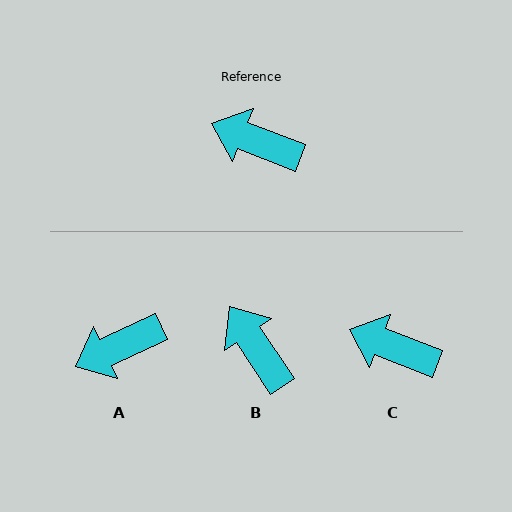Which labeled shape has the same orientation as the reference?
C.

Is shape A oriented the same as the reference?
No, it is off by about 47 degrees.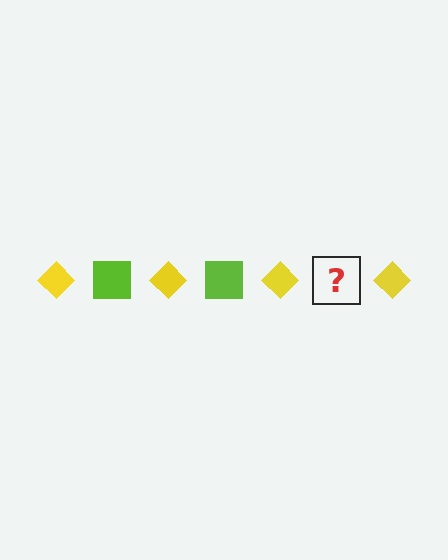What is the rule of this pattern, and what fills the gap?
The rule is that the pattern alternates between yellow diamond and lime square. The gap should be filled with a lime square.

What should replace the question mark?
The question mark should be replaced with a lime square.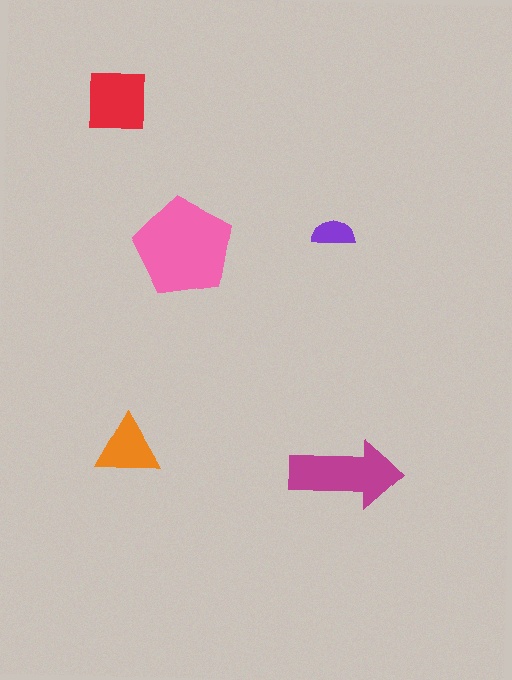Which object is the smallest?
The purple semicircle.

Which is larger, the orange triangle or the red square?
The red square.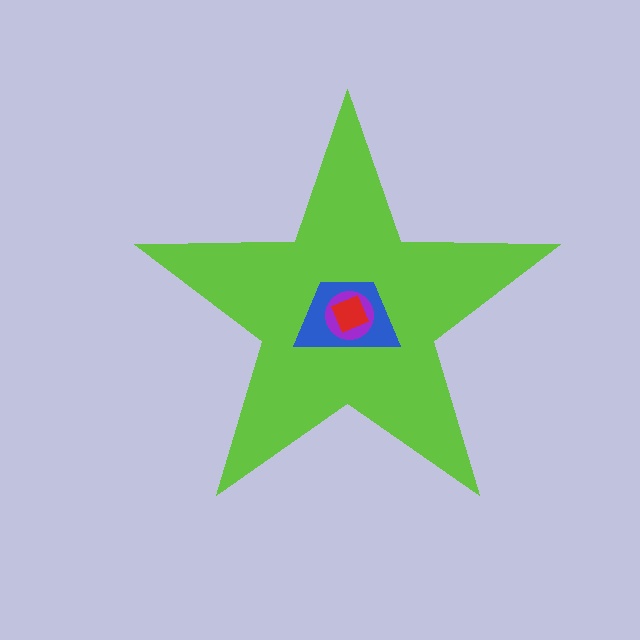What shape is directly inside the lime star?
The blue trapezoid.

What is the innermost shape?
The red diamond.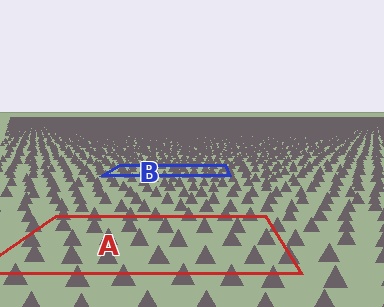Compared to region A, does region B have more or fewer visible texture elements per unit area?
Region B has more texture elements per unit area — they are packed more densely because it is farther away.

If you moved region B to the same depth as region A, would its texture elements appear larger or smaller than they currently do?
They would appear larger. At a closer depth, the same texture elements are projected at a bigger on-screen size.